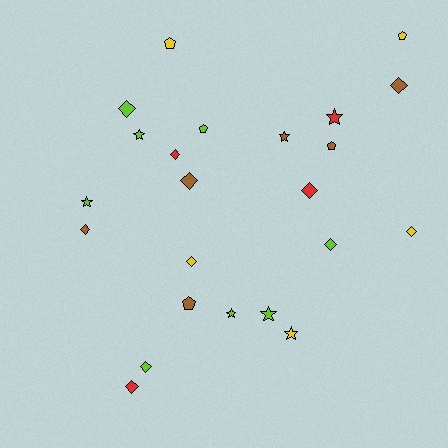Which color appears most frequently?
Lime, with 8 objects.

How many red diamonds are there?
There are 3 red diamonds.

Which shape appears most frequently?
Diamond, with 11 objects.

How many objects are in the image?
There are 23 objects.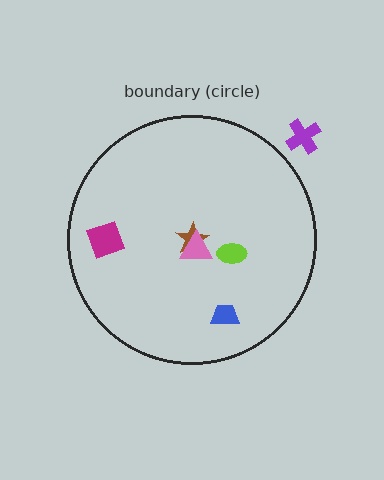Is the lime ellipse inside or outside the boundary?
Inside.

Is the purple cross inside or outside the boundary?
Outside.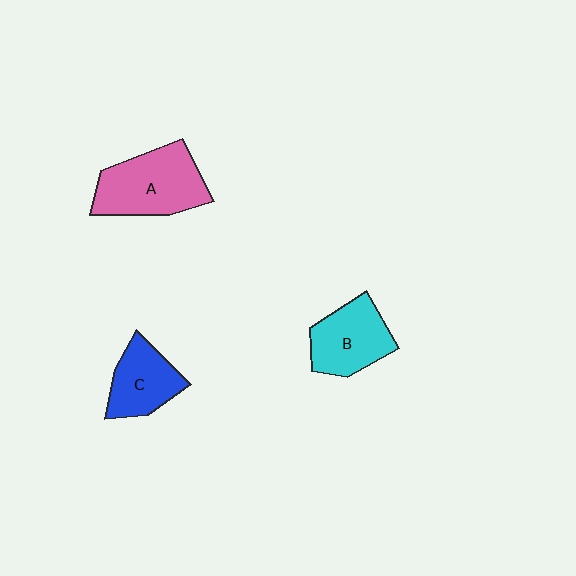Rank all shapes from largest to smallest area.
From largest to smallest: A (pink), B (cyan), C (blue).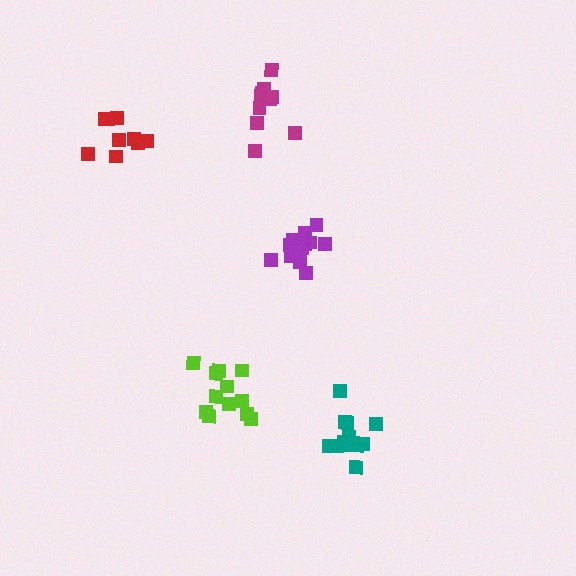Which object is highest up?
The magenta cluster is topmost.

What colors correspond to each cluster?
The clusters are colored: red, lime, teal, purple, magenta.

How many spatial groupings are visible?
There are 5 spatial groupings.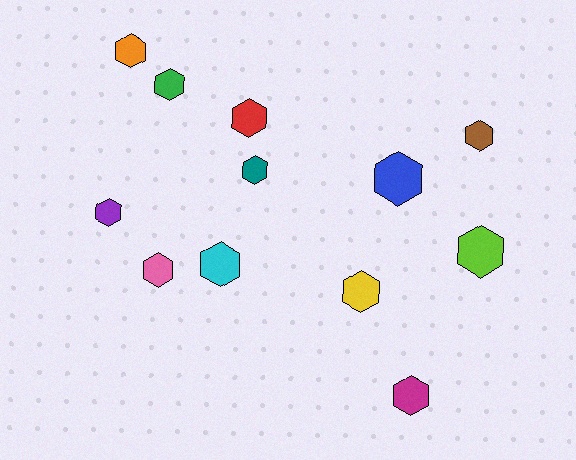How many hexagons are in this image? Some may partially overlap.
There are 12 hexagons.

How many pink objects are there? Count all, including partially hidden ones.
There is 1 pink object.